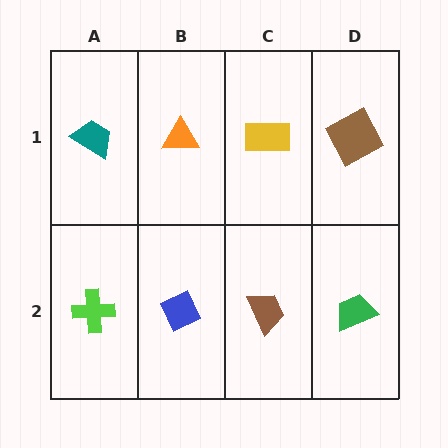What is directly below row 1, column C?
A brown trapezoid.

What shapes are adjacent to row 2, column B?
An orange triangle (row 1, column B), a lime cross (row 2, column A), a brown trapezoid (row 2, column C).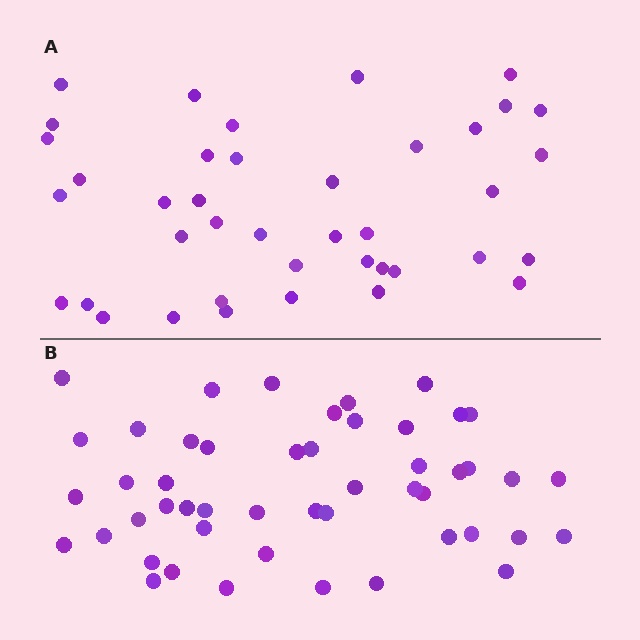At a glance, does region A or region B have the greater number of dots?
Region B (the bottom region) has more dots.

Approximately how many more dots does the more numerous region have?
Region B has roughly 8 or so more dots than region A.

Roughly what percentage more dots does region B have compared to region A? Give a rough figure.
About 20% more.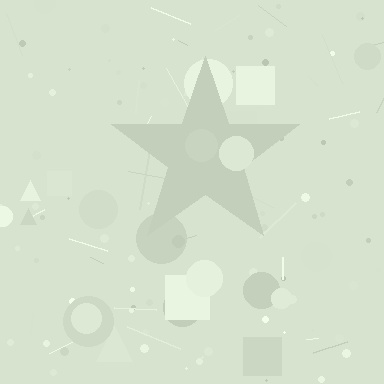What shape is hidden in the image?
A star is hidden in the image.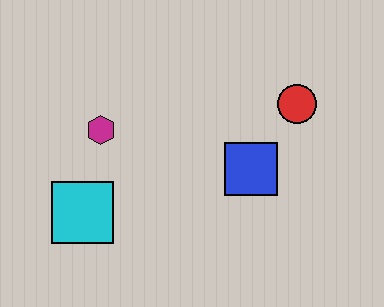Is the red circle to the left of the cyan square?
No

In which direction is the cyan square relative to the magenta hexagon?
The cyan square is below the magenta hexagon.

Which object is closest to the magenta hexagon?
The cyan square is closest to the magenta hexagon.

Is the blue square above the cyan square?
Yes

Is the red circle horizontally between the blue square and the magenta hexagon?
No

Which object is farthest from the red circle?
The cyan square is farthest from the red circle.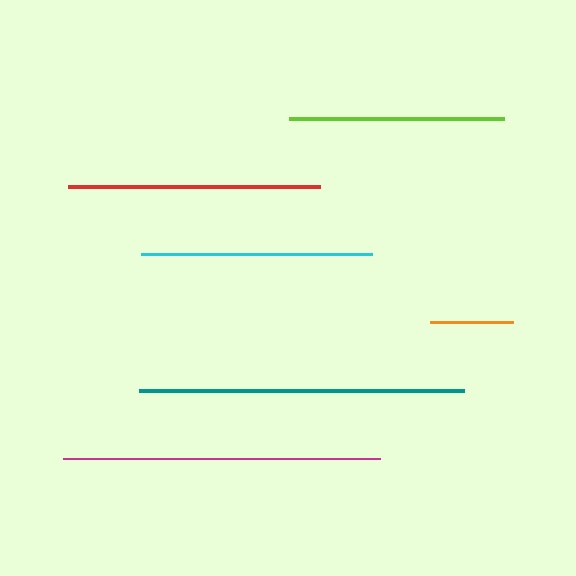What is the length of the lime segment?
The lime segment is approximately 215 pixels long.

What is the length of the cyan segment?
The cyan segment is approximately 231 pixels long.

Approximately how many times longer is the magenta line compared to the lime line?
The magenta line is approximately 1.5 times the length of the lime line.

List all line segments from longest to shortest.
From longest to shortest: teal, magenta, red, cyan, lime, orange.